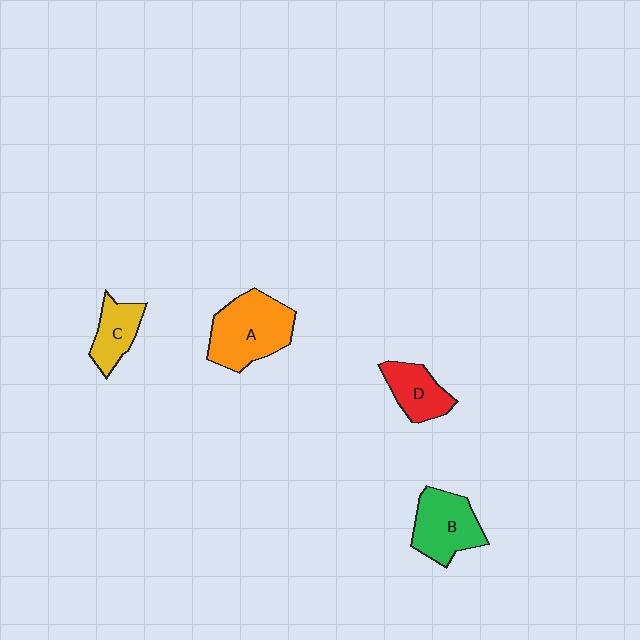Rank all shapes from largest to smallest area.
From largest to smallest: A (orange), B (green), D (red), C (yellow).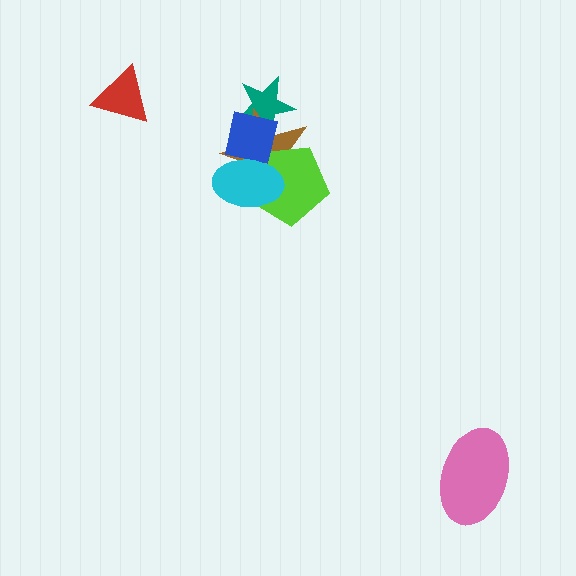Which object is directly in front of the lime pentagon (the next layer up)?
The blue square is directly in front of the lime pentagon.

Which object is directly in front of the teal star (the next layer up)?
The brown star is directly in front of the teal star.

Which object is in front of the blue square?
The cyan ellipse is in front of the blue square.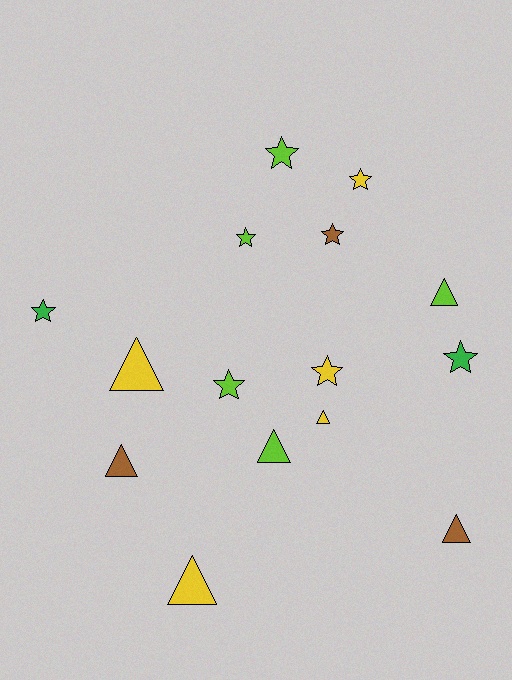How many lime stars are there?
There are 3 lime stars.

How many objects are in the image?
There are 15 objects.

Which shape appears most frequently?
Star, with 8 objects.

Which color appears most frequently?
Yellow, with 5 objects.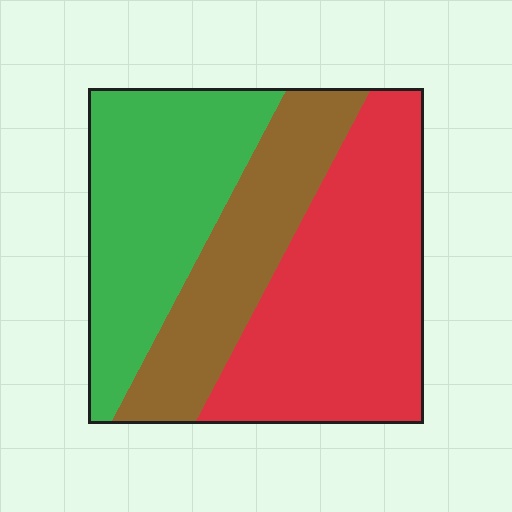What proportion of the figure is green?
Green takes up between a sixth and a third of the figure.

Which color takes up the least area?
Brown, at roughly 25%.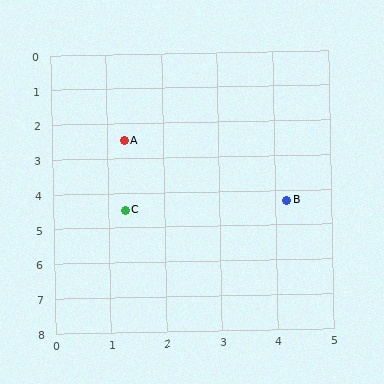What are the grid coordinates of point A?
Point A is at approximately (1.3, 2.5).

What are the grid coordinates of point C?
Point C is at approximately (1.3, 4.5).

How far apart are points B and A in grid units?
Points B and A are about 3.4 grid units apart.